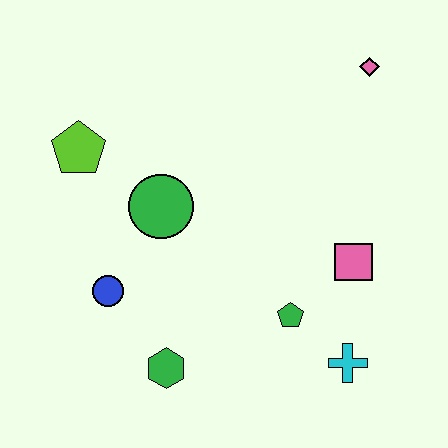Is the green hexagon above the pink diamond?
No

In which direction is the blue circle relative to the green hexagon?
The blue circle is above the green hexagon.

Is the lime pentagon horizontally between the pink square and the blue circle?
No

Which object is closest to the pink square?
The green pentagon is closest to the pink square.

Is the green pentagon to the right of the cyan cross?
No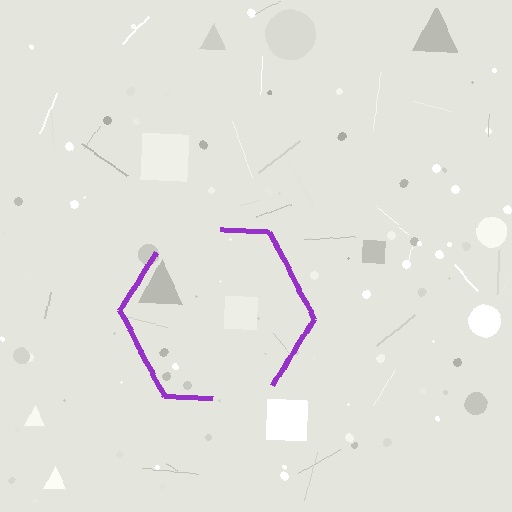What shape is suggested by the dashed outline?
The dashed outline suggests a hexagon.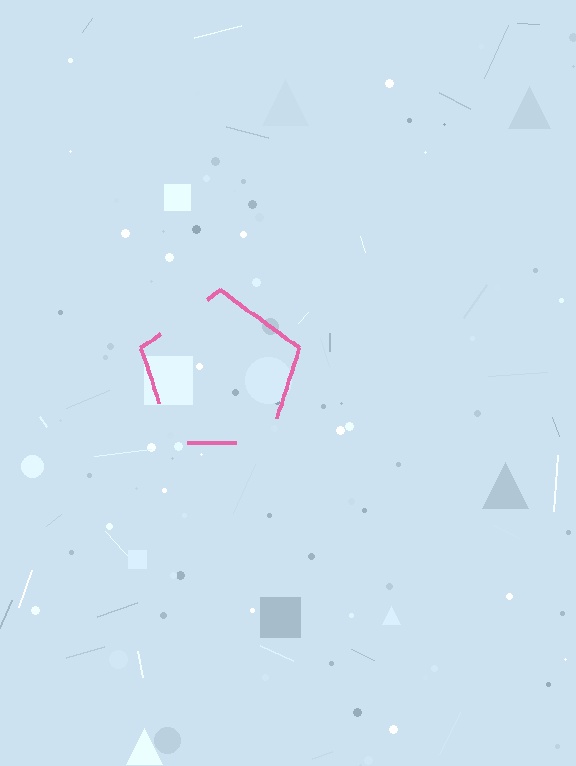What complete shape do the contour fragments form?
The contour fragments form a pentagon.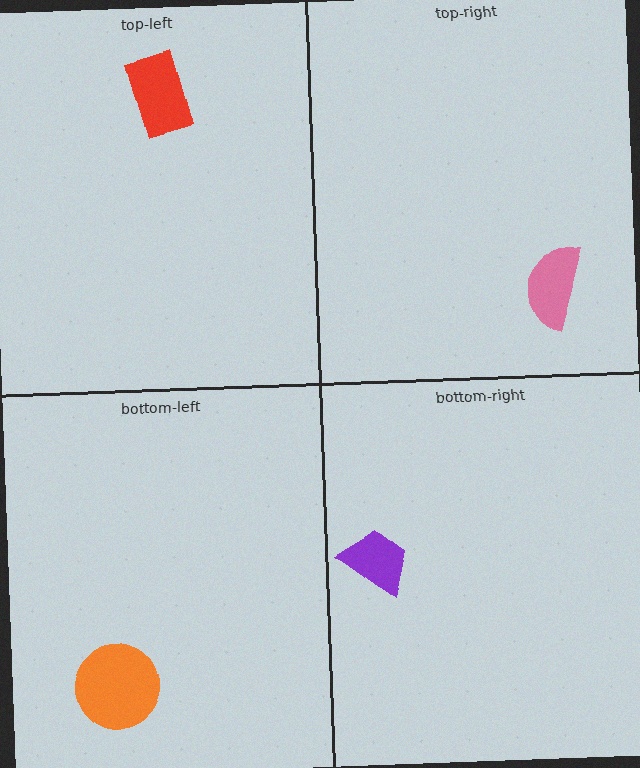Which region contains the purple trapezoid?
The bottom-right region.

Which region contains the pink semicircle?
The top-right region.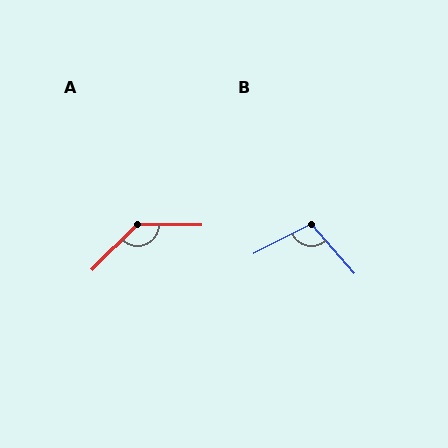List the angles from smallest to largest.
B (104°), A (134°).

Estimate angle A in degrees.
Approximately 134 degrees.